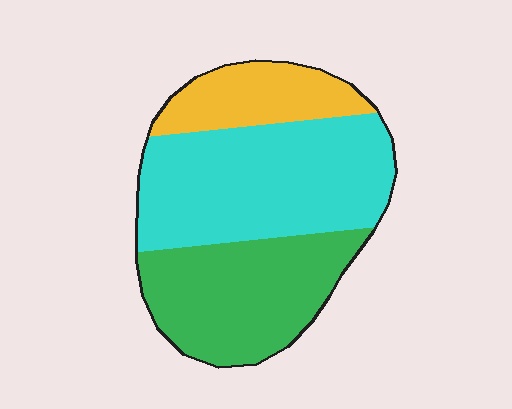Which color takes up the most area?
Cyan, at roughly 45%.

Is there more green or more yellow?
Green.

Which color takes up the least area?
Yellow, at roughly 20%.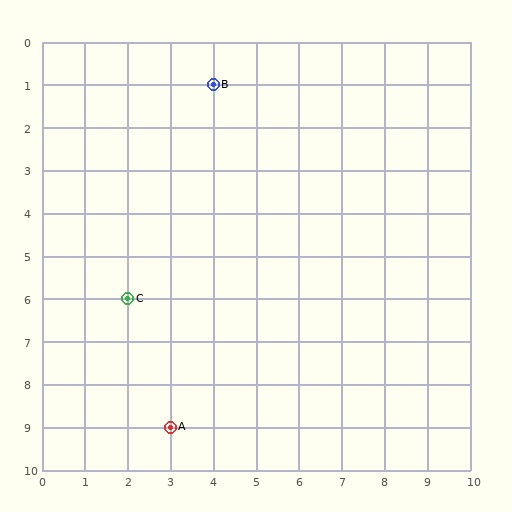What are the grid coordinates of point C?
Point C is at grid coordinates (2, 6).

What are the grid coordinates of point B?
Point B is at grid coordinates (4, 1).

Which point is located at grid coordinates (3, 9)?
Point A is at (3, 9).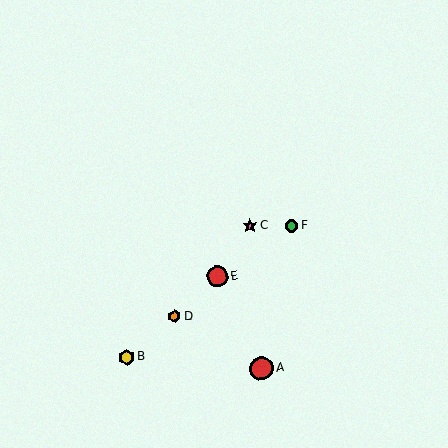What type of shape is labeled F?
Shape F is a green circle.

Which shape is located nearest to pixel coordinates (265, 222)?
The pink star (labeled C) at (250, 226) is nearest to that location.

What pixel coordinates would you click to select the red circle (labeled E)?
Click at (217, 276) to select the red circle E.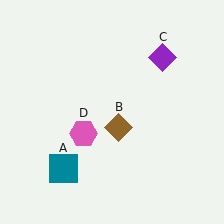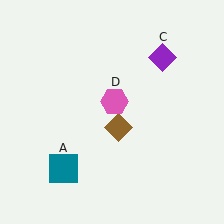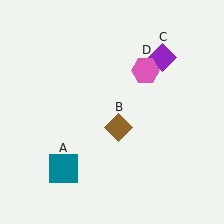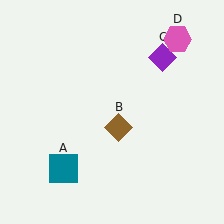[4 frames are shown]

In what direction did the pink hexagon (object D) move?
The pink hexagon (object D) moved up and to the right.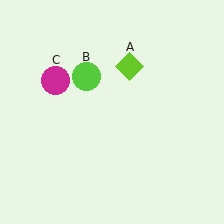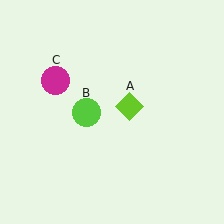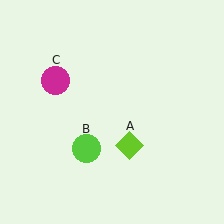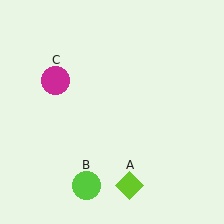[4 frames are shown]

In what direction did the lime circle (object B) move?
The lime circle (object B) moved down.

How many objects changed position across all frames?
2 objects changed position: lime diamond (object A), lime circle (object B).